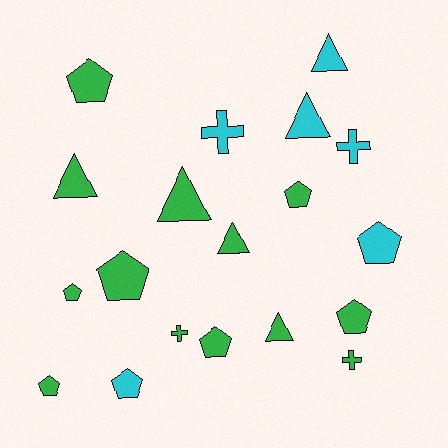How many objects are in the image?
There are 19 objects.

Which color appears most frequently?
Green, with 13 objects.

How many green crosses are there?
There are 2 green crosses.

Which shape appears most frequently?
Pentagon, with 9 objects.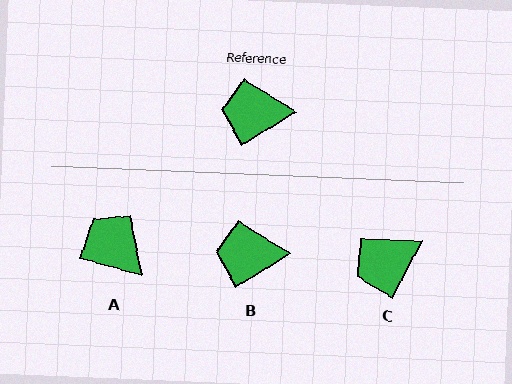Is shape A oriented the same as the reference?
No, it is off by about 47 degrees.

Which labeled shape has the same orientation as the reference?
B.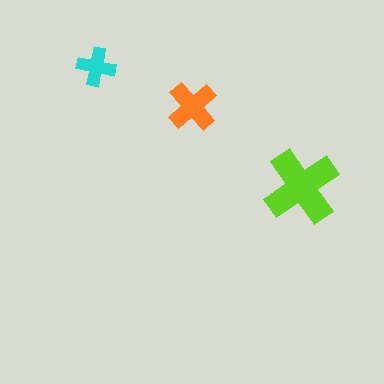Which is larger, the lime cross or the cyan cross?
The lime one.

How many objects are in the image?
There are 3 objects in the image.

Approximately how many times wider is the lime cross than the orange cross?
About 1.5 times wider.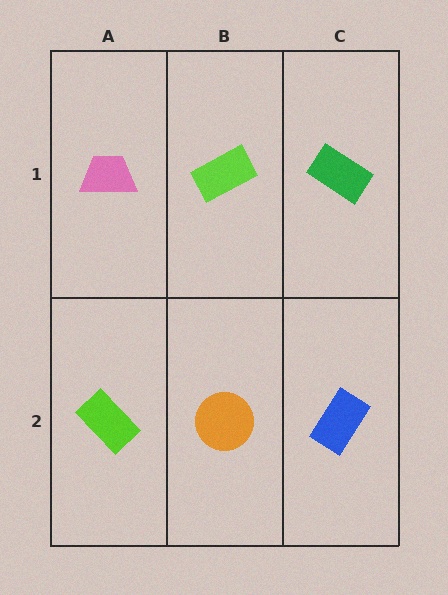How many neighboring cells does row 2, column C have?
2.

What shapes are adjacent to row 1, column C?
A blue rectangle (row 2, column C), a lime rectangle (row 1, column B).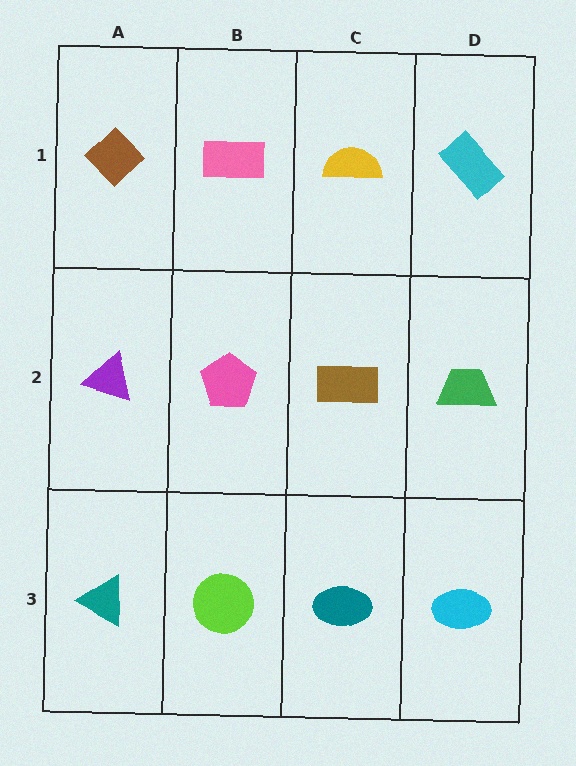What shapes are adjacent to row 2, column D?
A cyan rectangle (row 1, column D), a cyan ellipse (row 3, column D), a brown rectangle (row 2, column C).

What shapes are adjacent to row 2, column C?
A yellow semicircle (row 1, column C), a teal ellipse (row 3, column C), a pink pentagon (row 2, column B), a green trapezoid (row 2, column D).